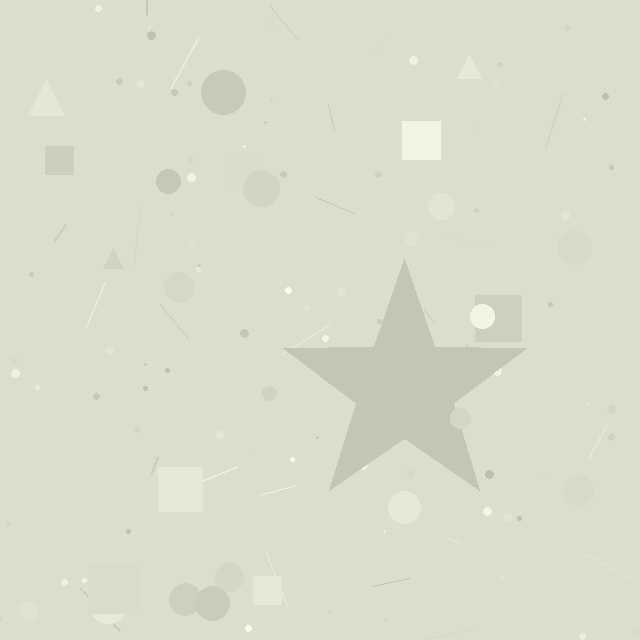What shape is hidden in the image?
A star is hidden in the image.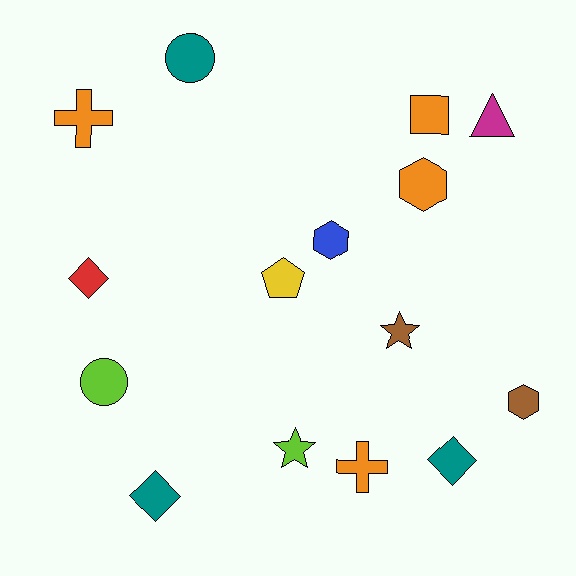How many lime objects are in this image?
There are 2 lime objects.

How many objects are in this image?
There are 15 objects.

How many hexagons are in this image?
There are 3 hexagons.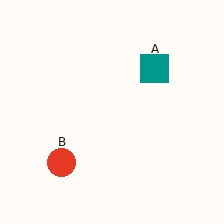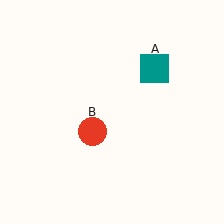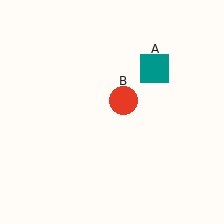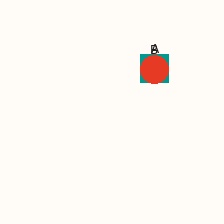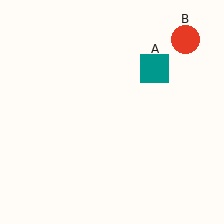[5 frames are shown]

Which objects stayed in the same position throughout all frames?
Teal square (object A) remained stationary.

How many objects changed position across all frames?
1 object changed position: red circle (object B).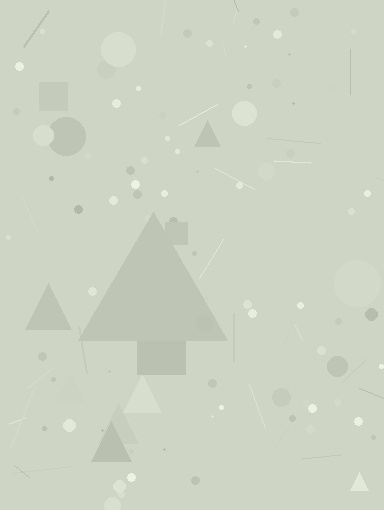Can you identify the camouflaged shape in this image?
The camouflaged shape is a triangle.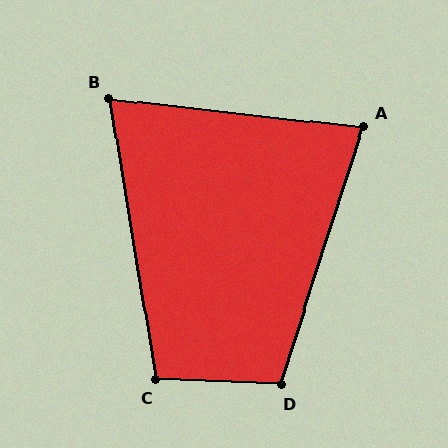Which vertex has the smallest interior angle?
B, at approximately 74 degrees.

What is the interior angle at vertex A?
Approximately 79 degrees (acute).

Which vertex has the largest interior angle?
D, at approximately 106 degrees.